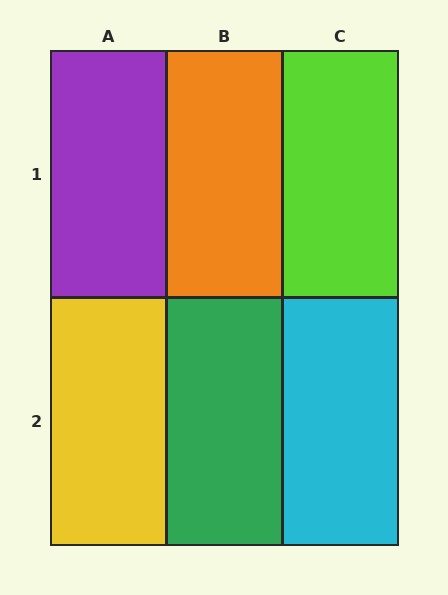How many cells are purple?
1 cell is purple.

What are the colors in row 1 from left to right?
Purple, orange, lime.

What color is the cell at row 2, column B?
Green.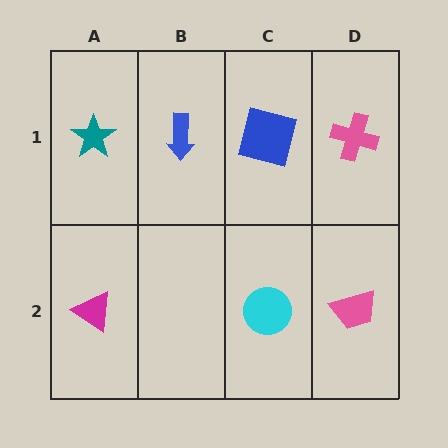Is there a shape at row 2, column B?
No, that cell is empty.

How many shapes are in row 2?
3 shapes.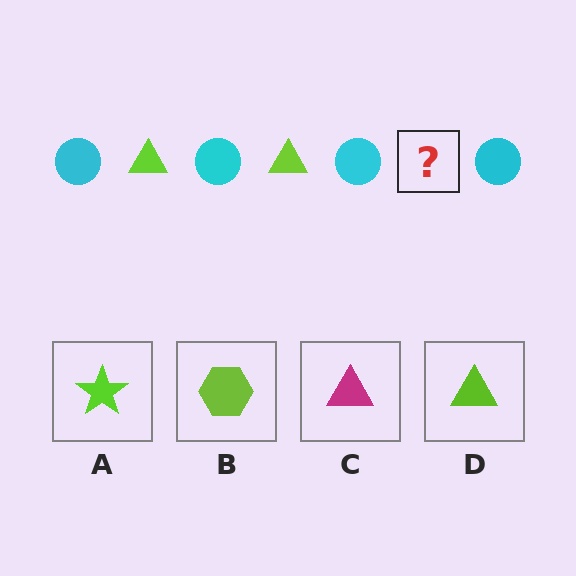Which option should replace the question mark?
Option D.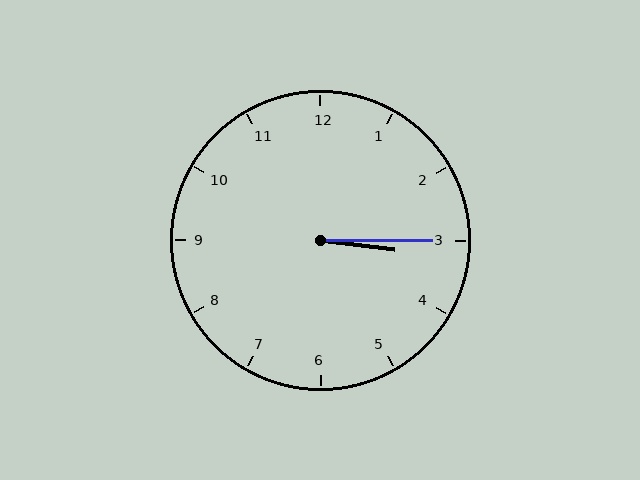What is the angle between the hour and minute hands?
Approximately 8 degrees.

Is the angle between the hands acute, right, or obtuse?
It is acute.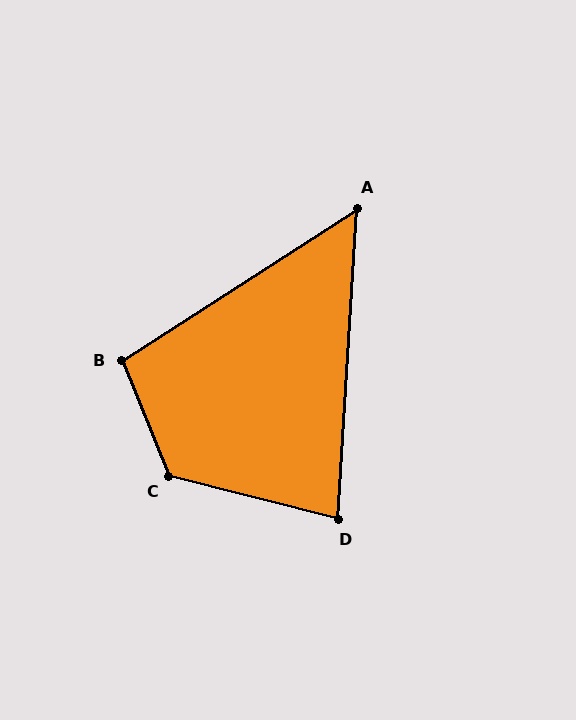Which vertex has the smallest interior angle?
A, at approximately 54 degrees.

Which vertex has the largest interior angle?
C, at approximately 126 degrees.